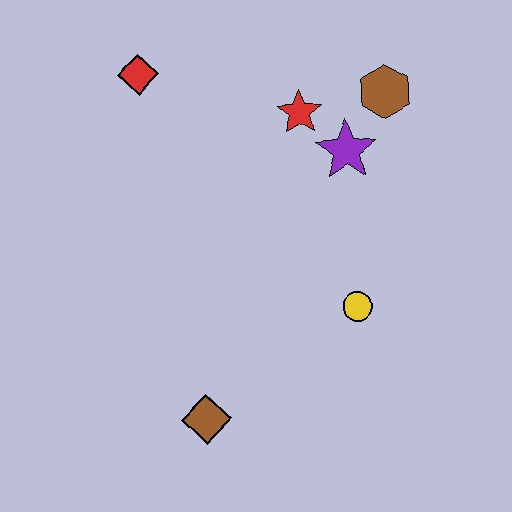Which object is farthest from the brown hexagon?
The brown diamond is farthest from the brown hexagon.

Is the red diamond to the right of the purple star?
No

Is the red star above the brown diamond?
Yes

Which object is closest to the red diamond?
The red star is closest to the red diamond.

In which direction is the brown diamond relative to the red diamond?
The brown diamond is below the red diamond.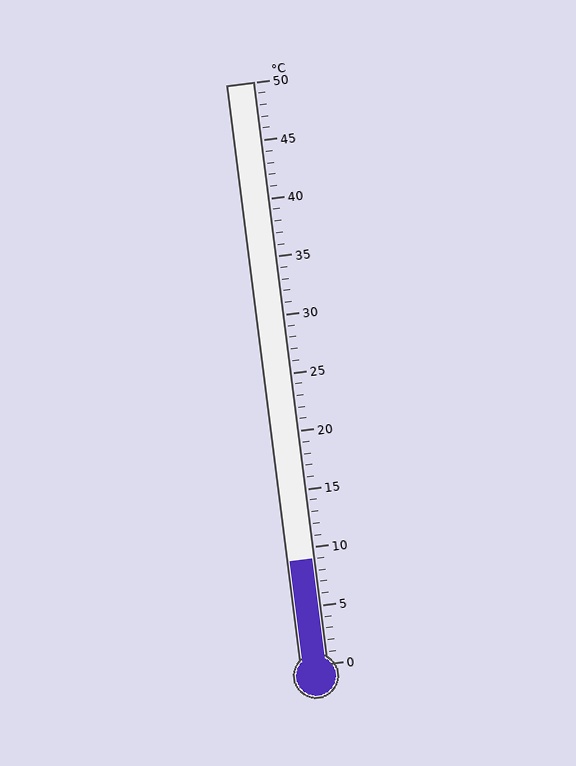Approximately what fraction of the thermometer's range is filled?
The thermometer is filled to approximately 20% of its range.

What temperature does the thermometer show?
The thermometer shows approximately 9°C.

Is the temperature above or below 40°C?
The temperature is below 40°C.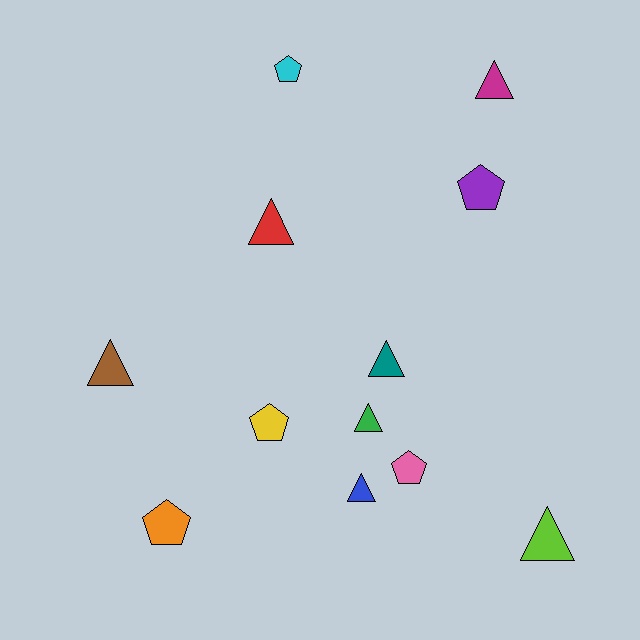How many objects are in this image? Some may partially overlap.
There are 12 objects.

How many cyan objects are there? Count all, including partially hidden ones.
There is 1 cyan object.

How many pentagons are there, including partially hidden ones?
There are 5 pentagons.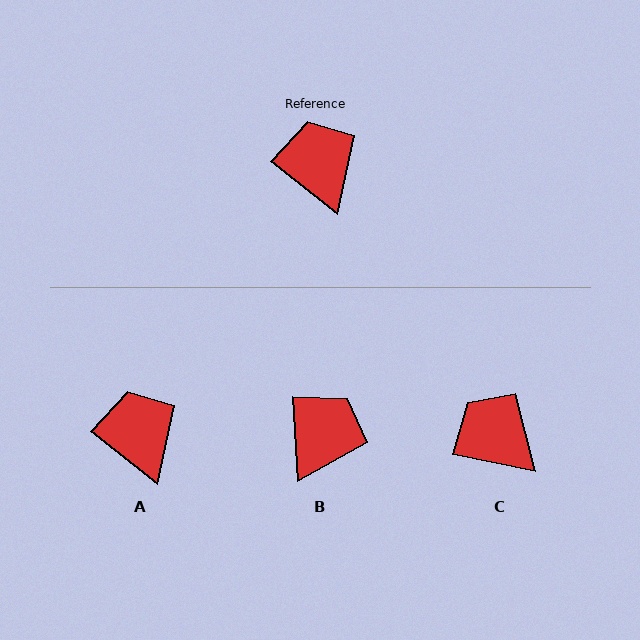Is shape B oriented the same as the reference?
No, it is off by about 49 degrees.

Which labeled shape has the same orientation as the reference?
A.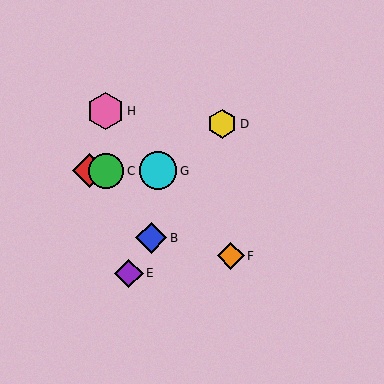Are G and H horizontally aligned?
No, G is at y≈171 and H is at y≈111.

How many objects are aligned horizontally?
3 objects (A, C, G) are aligned horizontally.